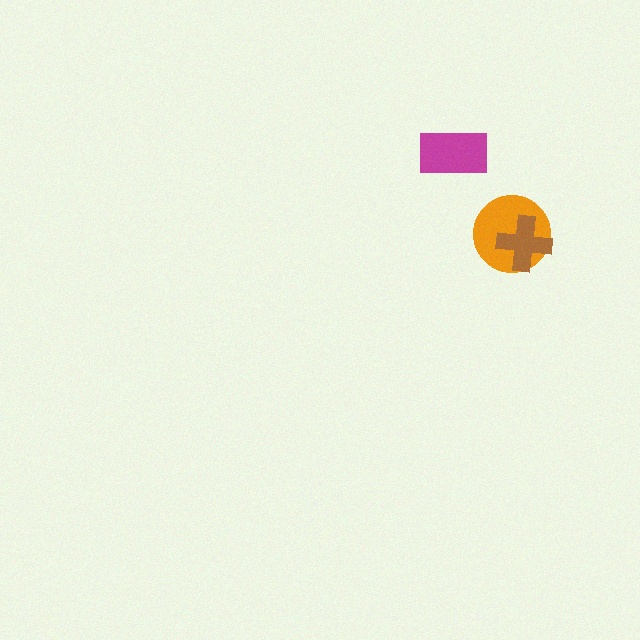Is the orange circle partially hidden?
Yes, it is partially covered by another shape.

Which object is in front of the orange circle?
The brown cross is in front of the orange circle.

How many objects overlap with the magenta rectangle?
0 objects overlap with the magenta rectangle.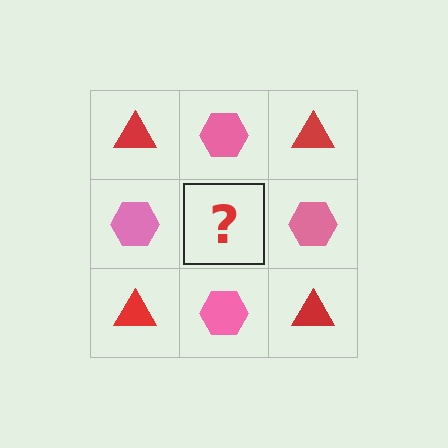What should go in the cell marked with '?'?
The missing cell should contain a red triangle.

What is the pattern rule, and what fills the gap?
The rule is that it alternates red triangle and pink hexagon in a checkerboard pattern. The gap should be filled with a red triangle.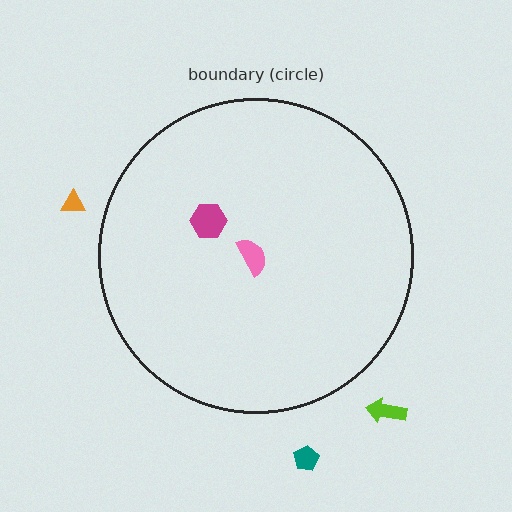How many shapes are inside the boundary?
2 inside, 3 outside.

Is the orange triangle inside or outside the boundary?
Outside.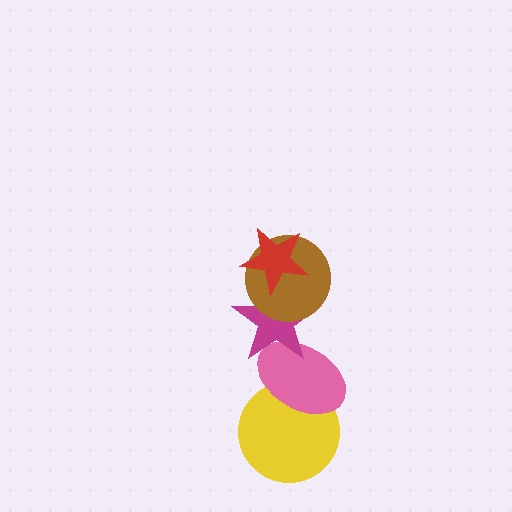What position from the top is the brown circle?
The brown circle is 2nd from the top.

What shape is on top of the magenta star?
The brown circle is on top of the magenta star.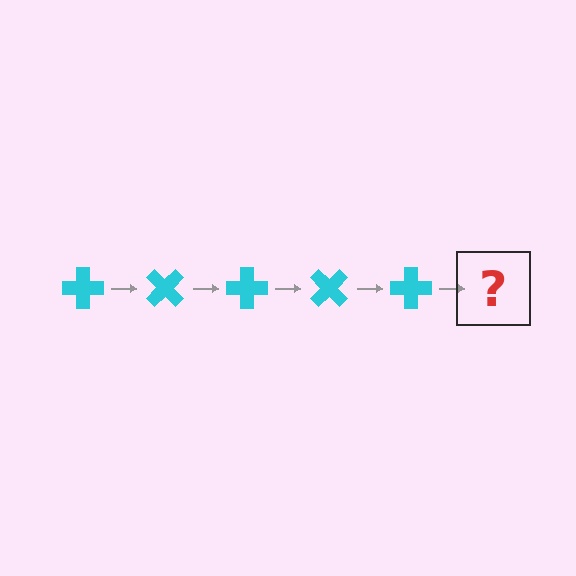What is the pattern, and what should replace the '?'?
The pattern is that the cross rotates 45 degrees each step. The '?' should be a cyan cross rotated 225 degrees.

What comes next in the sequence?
The next element should be a cyan cross rotated 225 degrees.